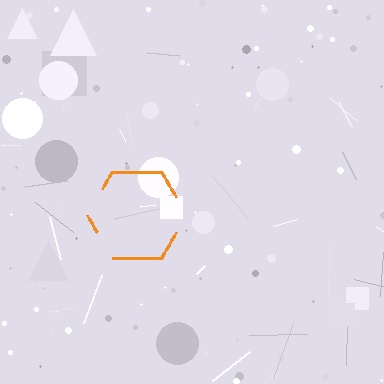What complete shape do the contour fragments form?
The contour fragments form a hexagon.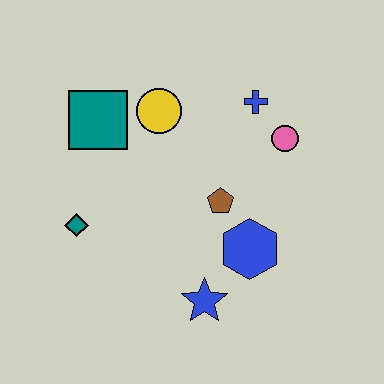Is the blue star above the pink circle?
No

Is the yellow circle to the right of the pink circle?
No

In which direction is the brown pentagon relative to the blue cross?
The brown pentagon is below the blue cross.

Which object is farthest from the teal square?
The blue star is farthest from the teal square.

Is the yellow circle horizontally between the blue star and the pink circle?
No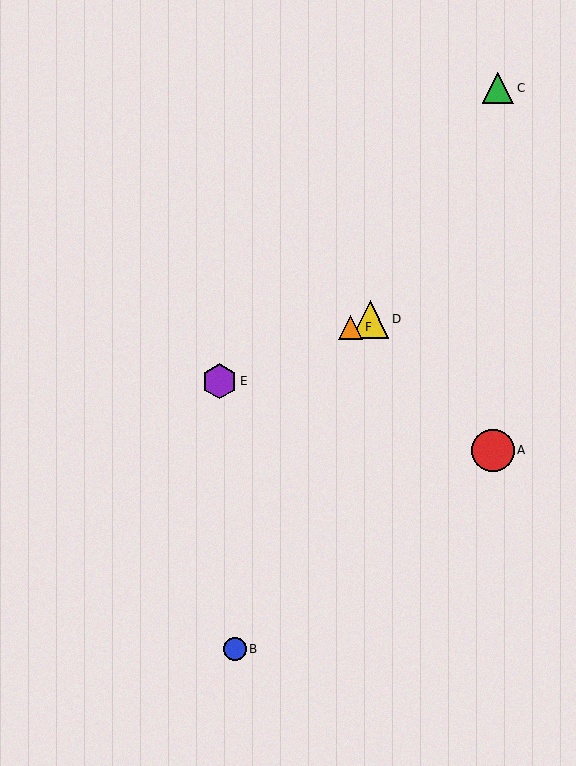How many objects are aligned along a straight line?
3 objects (D, E, F) are aligned along a straight line.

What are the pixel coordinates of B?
Object B is at (235, 649).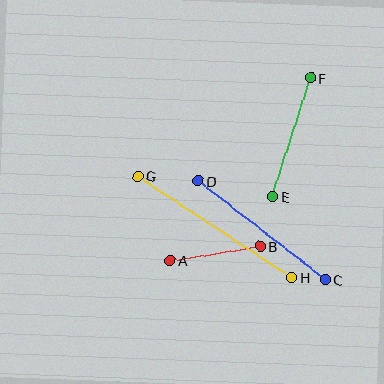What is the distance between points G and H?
The distance is approximately 184 pixels.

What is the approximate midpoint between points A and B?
The midpoint is at approximately (215, 254) pixels.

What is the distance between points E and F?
The distance is approximately 125 pixels.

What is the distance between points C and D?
The distance is approximately 161 pixels.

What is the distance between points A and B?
The distance is approximately 91 pixels.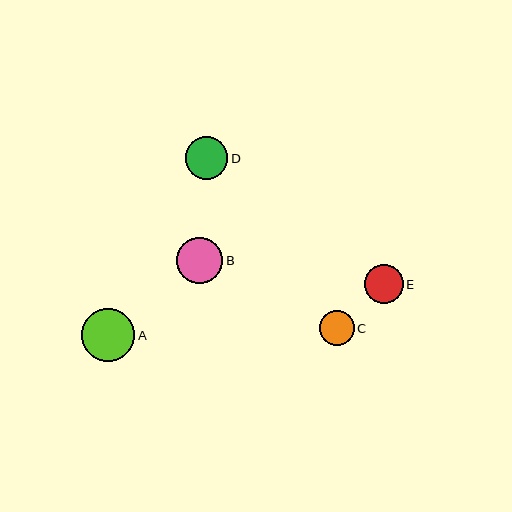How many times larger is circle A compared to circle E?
Circle A is approximately 1.4 times the size of circle E.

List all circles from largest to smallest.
From largest to smallest: A, B, D, E, C.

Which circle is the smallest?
Circle C is the smallest with a size of approximately 35 pixels.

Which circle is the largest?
Circle A is the largest with a size of approximately 53 pixels.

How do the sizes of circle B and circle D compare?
Circle B and circle D are approximately the same size.